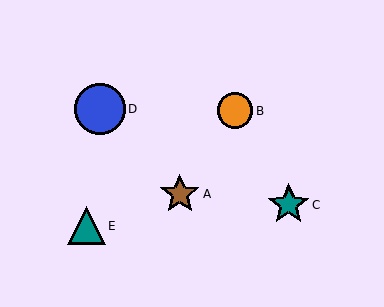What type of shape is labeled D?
Shape D is a blue circle.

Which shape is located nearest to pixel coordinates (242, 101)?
The orange circle (labeled B) at (235, 111) is nearest to that location.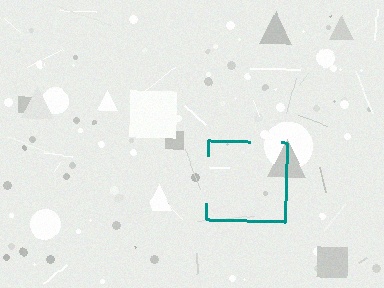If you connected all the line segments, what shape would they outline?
They would outline a square.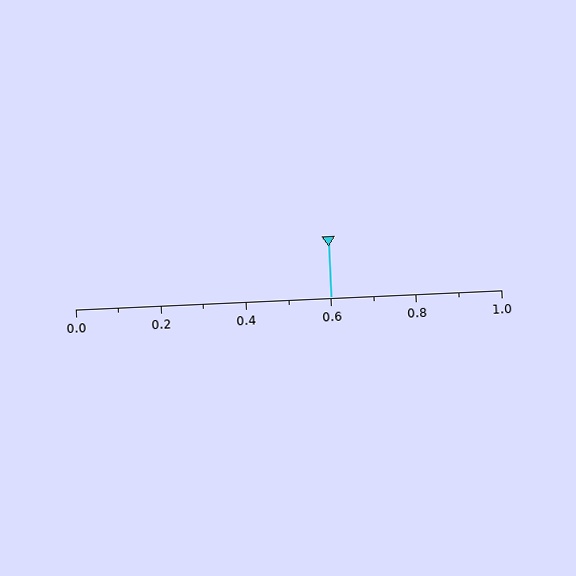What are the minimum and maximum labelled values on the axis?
The axis runs from 0.0 to 1.0.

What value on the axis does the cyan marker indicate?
The marker indicates approximately 0.6.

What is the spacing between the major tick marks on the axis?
The major ticks are spaced 0.2 apart.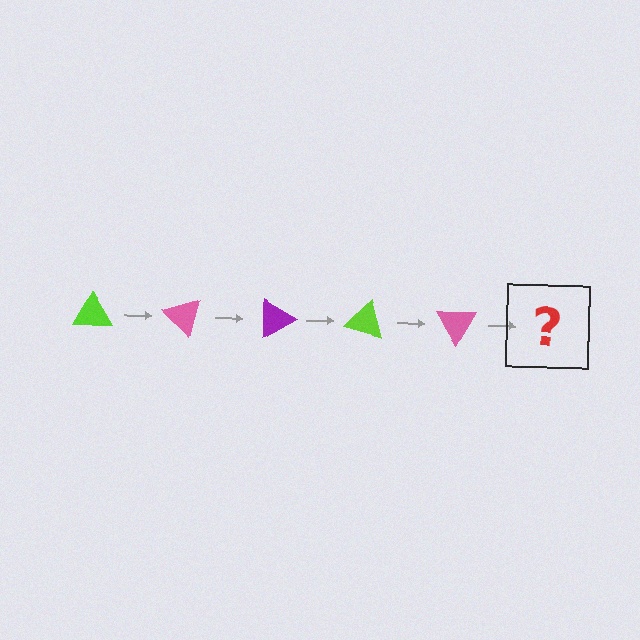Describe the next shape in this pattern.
It should be a purple triangle, rotated 225 degrees from the start.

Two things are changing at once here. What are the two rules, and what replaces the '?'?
The two rules are that it rotates 45 degrees each step and the color cycles through lime, pink, and purple. The '?' should be a purple triangle, rotated 225 degrees from the start.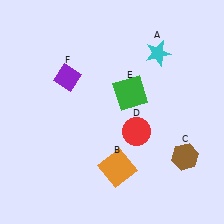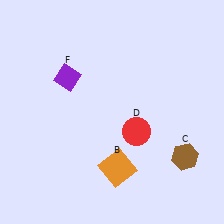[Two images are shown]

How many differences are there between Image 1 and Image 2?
There are 2 differences between the two images.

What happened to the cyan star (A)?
The cyan star (A) was removed in Image 2. It was in the top-right area of Image 1.